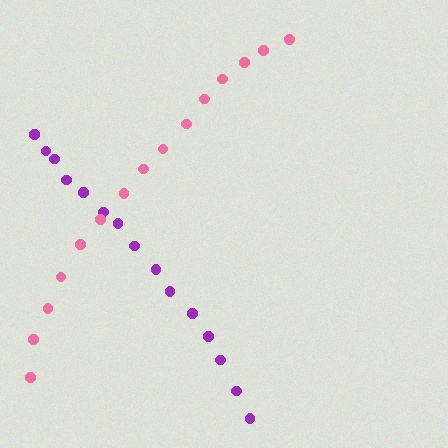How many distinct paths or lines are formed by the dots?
There are 2 distinct paths.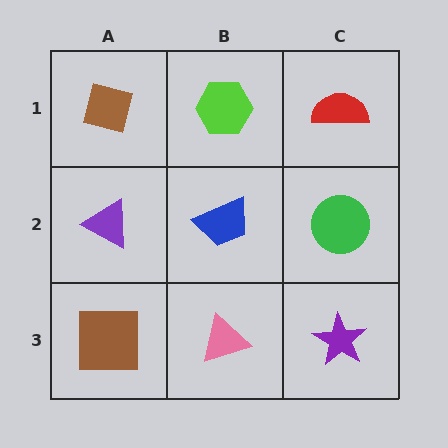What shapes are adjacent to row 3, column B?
A blue trapezoid (row 2, column B), a brown square (row 3, column A), a purple star (row 3, column C).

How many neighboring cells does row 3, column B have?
3.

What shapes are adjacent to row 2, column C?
A red semicircle (row 1, column C), a purple star (row 3, column C), a blue trapezoid (row 2, column B).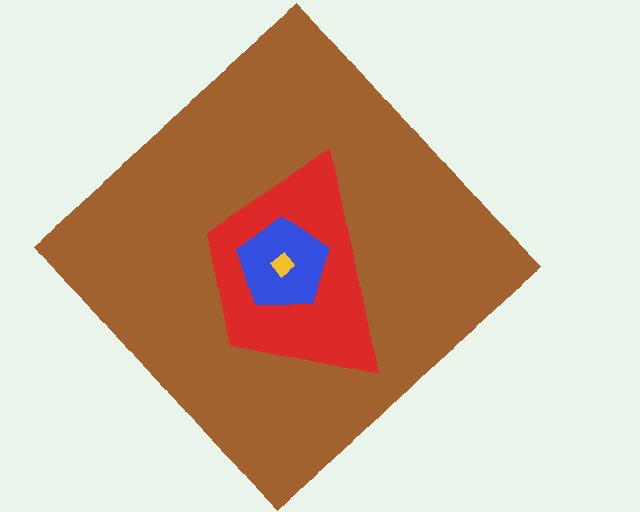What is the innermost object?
The yellow diamond.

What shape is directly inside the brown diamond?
The red trapezoid.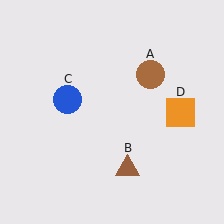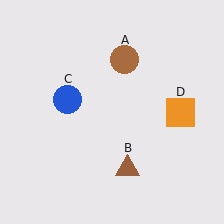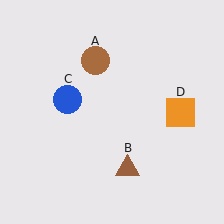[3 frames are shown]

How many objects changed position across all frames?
1 object changed position: brown circle (object A).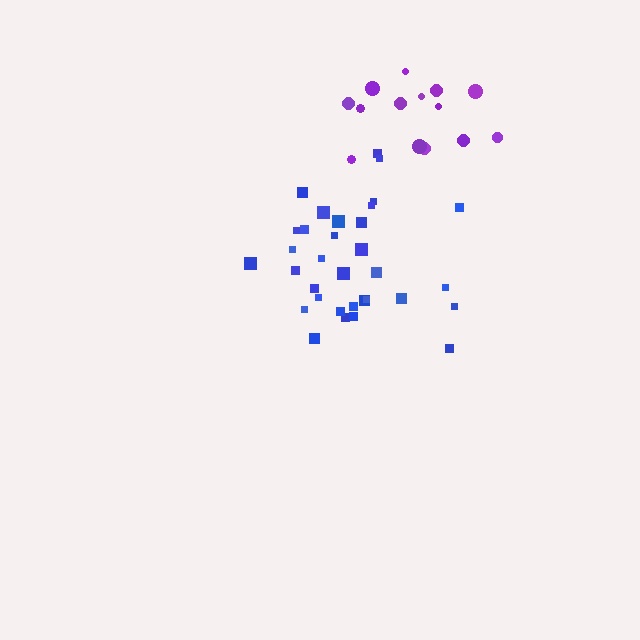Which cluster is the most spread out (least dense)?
Purple.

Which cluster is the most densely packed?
Blue.